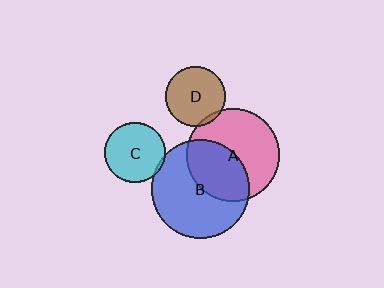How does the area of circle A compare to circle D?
Approximately 2.4 times.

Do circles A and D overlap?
Yes.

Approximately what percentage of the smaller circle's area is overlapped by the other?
Approximately 5%.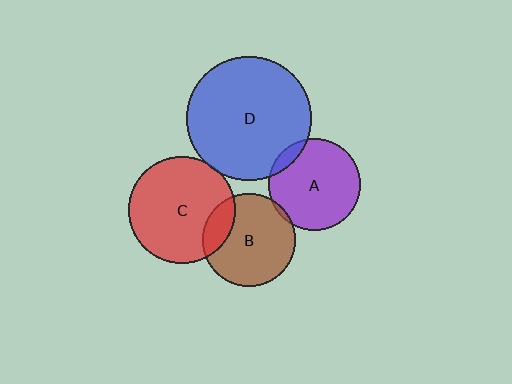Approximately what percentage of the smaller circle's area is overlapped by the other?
Approximately 10%.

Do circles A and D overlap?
Yes.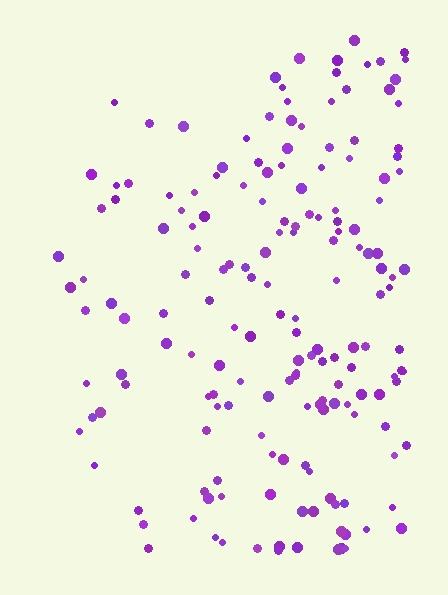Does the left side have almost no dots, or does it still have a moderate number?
Still a moderate number, just noticeably fewer than the right.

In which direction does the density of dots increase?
From left to right, with the right side densest.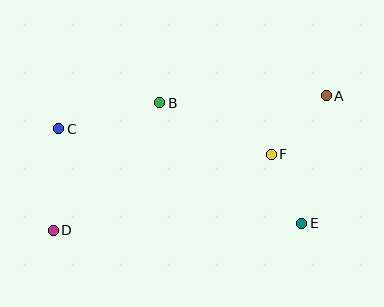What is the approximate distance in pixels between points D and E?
The distance between D and E is approximately 248 pixels.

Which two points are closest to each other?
Points E and F are closest to each other.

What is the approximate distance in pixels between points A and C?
The distance between A and C is approximately 269 pixels.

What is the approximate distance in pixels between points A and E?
The distance between A and E is approximately 130 pixels.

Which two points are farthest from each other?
Points A and D are farthest from each other.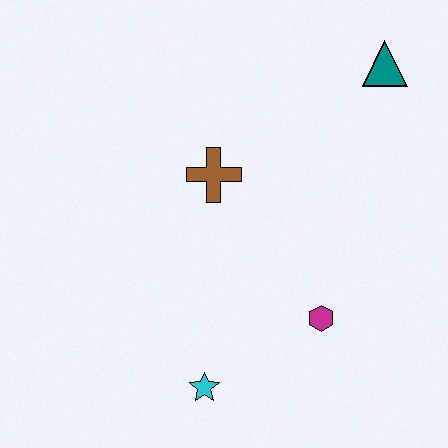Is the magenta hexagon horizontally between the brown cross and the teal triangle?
Yes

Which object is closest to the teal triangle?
The brown cross is closest to the teal triangle.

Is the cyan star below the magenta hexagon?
Yes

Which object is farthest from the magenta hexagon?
The teal triangle is farthest from the magenta hexagon.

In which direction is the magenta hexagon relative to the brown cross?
The magenta hexagon is below the brown cross.